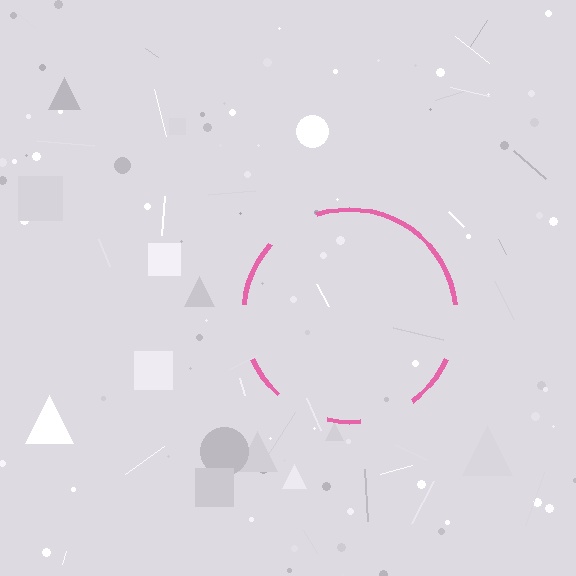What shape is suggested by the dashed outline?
The dashed outline suggests a circle.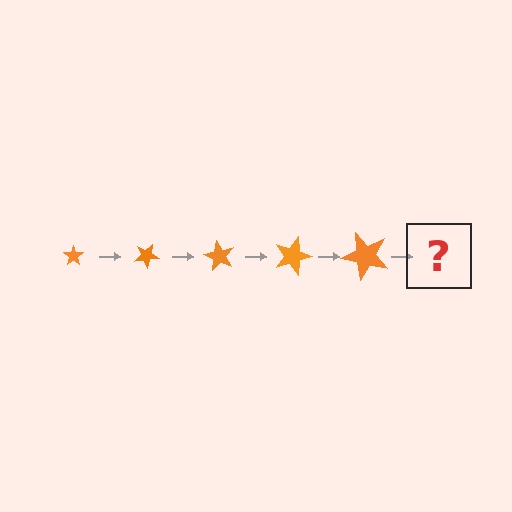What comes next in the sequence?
The next element should be a star, larger than the previous one and rotated 150 degrees from the start.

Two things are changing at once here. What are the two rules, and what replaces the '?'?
The two rules are that the star grows larger each step and it rotates 30 degrees each step. The '?' should be a star, larger than the previous one and rotated 150 degrees from the start.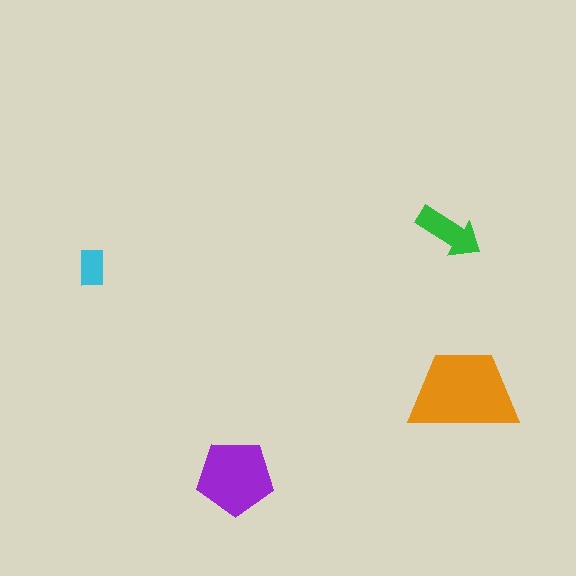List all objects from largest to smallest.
The orange trapezoid, the purple pentagon, the green arrow, the cyan rectangle.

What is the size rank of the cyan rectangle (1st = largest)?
4th.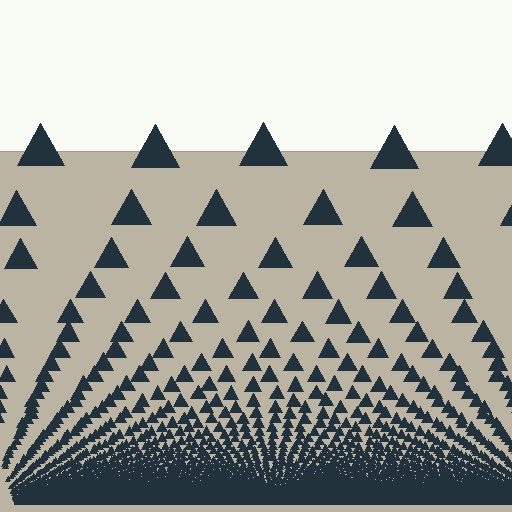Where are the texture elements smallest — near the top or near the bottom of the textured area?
Near the bottom.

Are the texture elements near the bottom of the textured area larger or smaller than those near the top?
Smaller. The gradient is inverted — elements near the bottom are smaller and denser.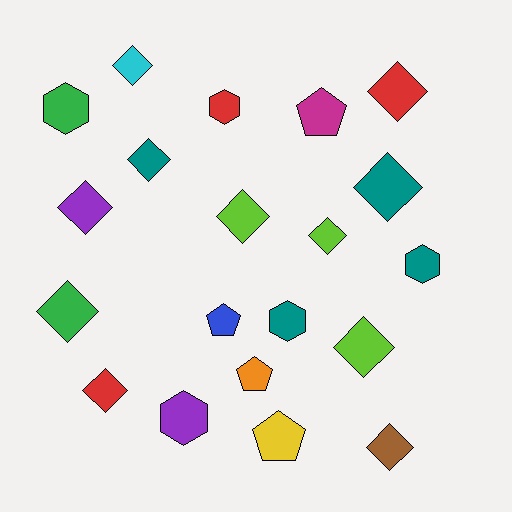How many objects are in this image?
There are 20 objects.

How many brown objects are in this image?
There is 1 brown object.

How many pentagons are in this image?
There are 4 pentagons.